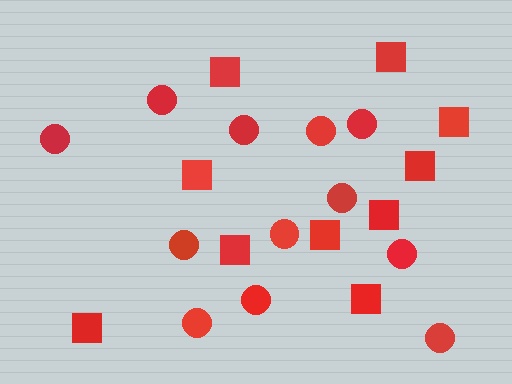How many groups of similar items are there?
There are 2 groups: one group of circles (12) and one group of squares (10).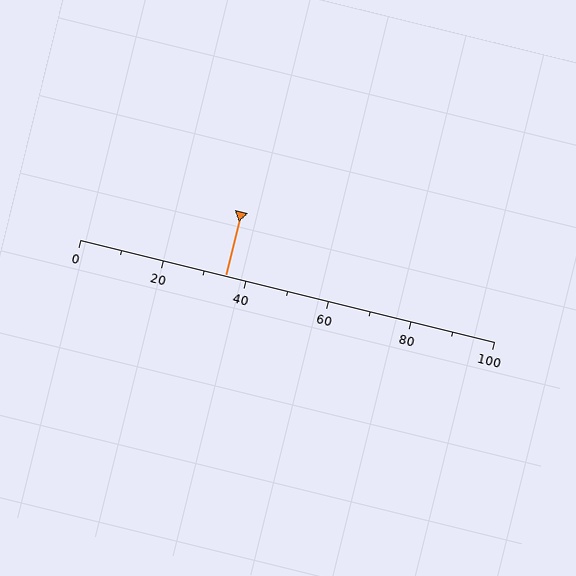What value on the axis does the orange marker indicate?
The marker indicates approximately 35.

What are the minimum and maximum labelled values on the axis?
The axis runs from 0 to 100.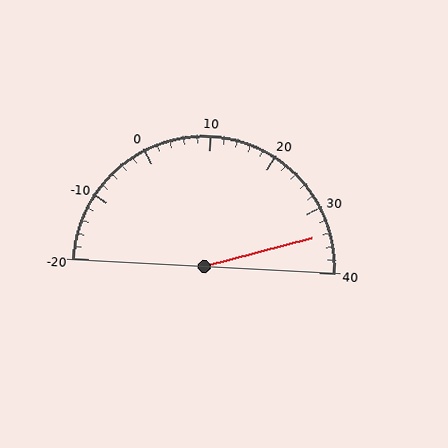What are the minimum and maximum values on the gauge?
The gauge ranges from -20 to 40.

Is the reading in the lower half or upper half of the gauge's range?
The reading is in the upper half of the range (-20 to 40).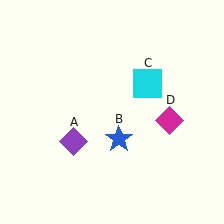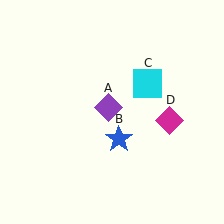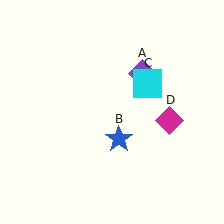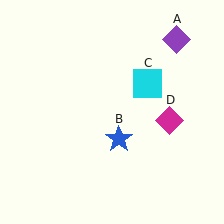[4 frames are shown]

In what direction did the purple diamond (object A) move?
The purple diamond (object A) moved up and to the right.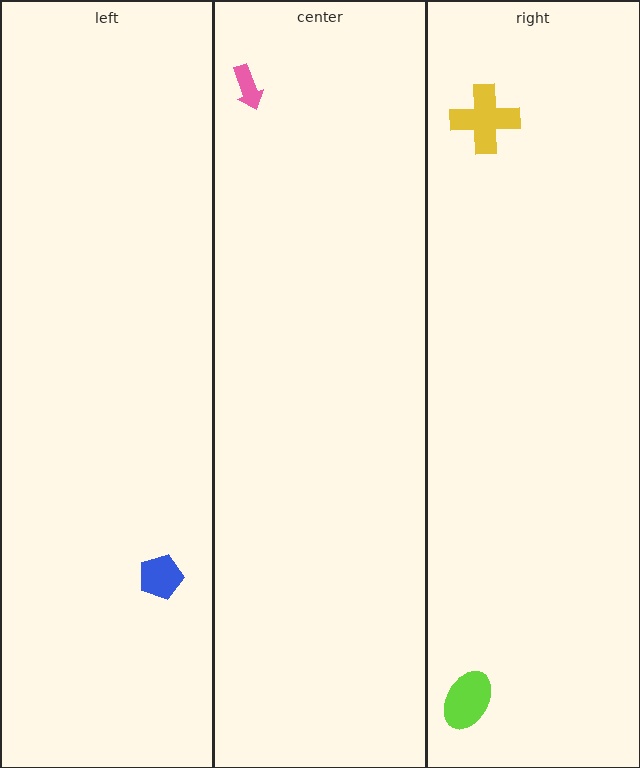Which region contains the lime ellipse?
The right region.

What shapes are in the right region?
The lime ellipse, the yellow cross.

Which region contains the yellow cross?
The right region.